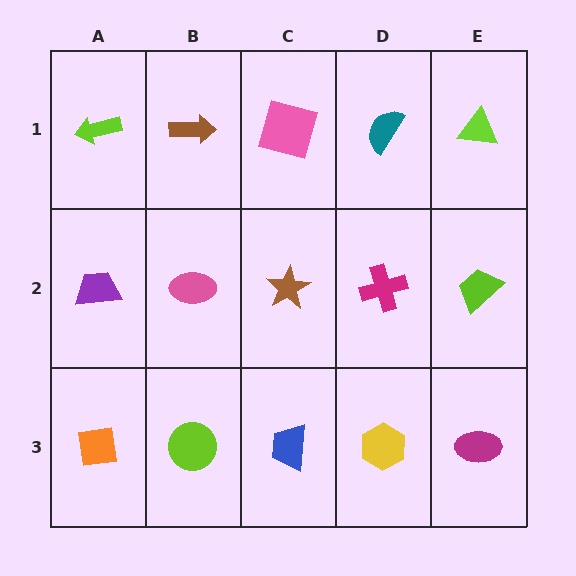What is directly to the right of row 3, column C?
A yellow hexagon.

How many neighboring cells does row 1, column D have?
3.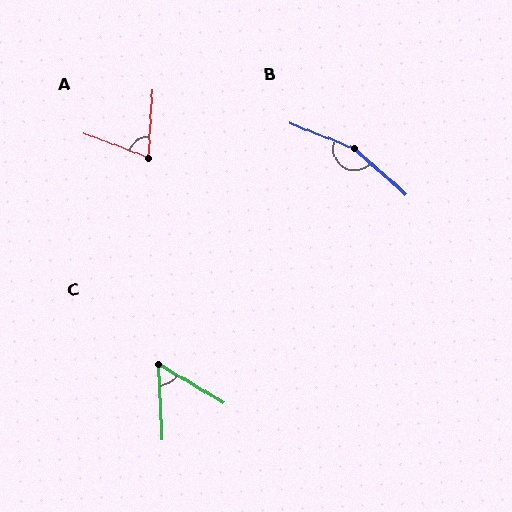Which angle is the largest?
B, at approximately 159 degrees.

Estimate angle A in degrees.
Approximately 73 degrees.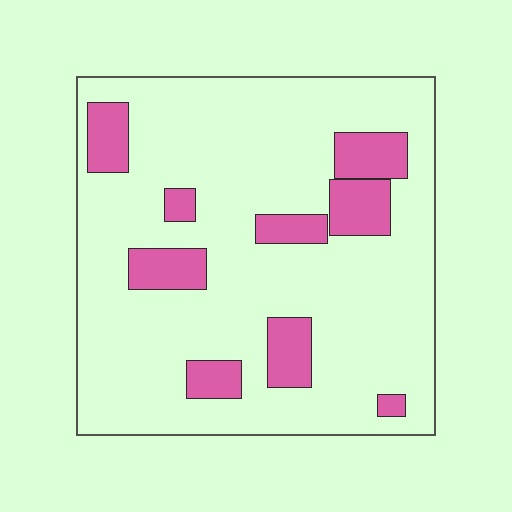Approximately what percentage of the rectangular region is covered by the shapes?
Approximately 15%.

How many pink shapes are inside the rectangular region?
9.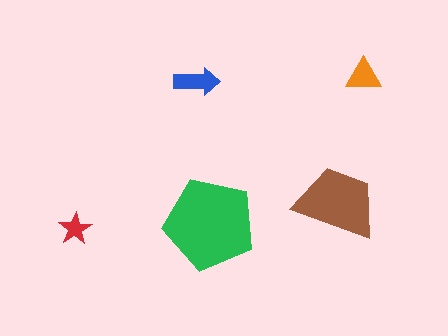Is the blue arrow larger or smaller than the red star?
Larger.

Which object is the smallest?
The red star.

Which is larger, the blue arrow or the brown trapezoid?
The brown trapezoid.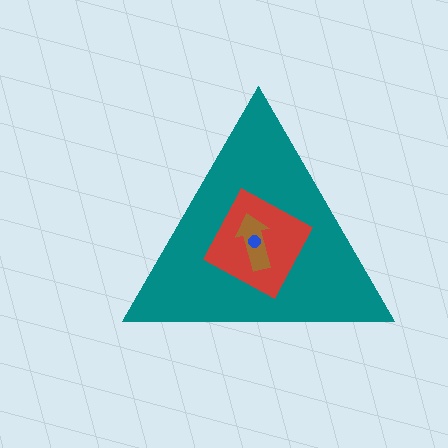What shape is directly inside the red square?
The brown arrow.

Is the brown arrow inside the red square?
Yes.